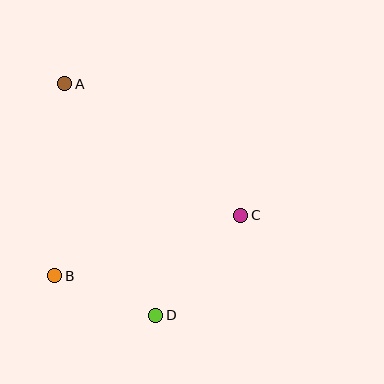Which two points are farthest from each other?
Points A and D are farthest from each other.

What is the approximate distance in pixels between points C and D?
The distance between C and D is approximately 132 pixels.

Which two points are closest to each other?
Points B and D are closest to each other.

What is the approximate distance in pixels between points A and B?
The distance between A and B is approximately 192 pixels.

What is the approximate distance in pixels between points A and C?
The distance between A and C is approximately 220 pixels.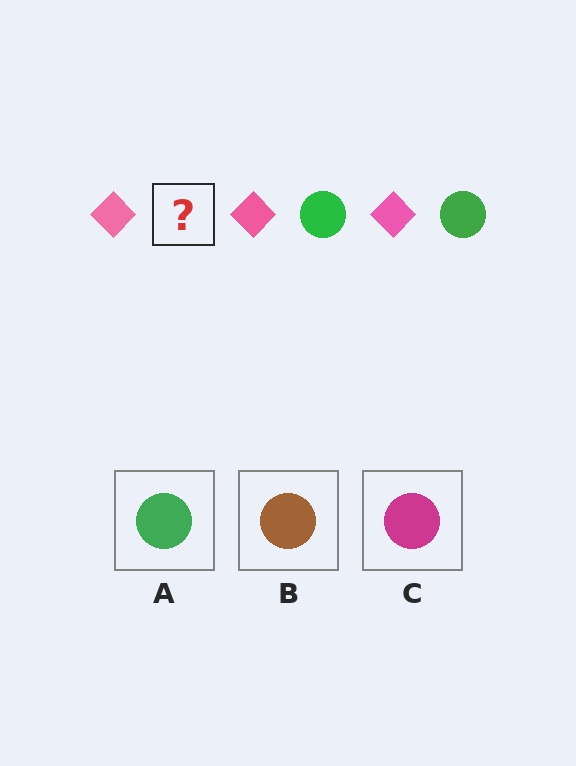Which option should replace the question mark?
Option A.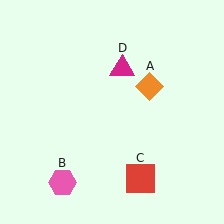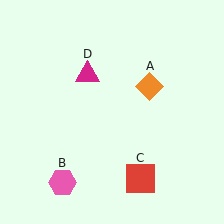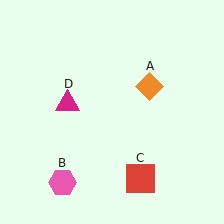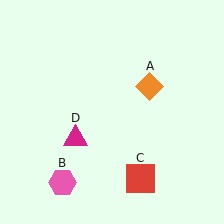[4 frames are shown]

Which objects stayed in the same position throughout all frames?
Orange diamond (object A) and pink hexagon (object B) and red square (object C) remained stationary.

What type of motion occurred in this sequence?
The magenta triangle (object D) rotated counterclockwise around the center of the scene.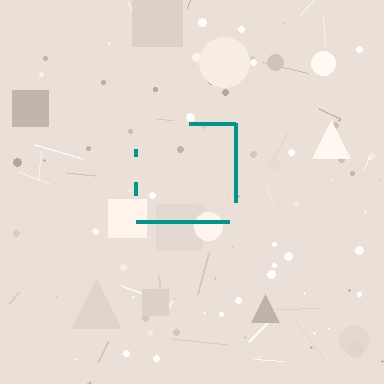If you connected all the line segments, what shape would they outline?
They would outline a square.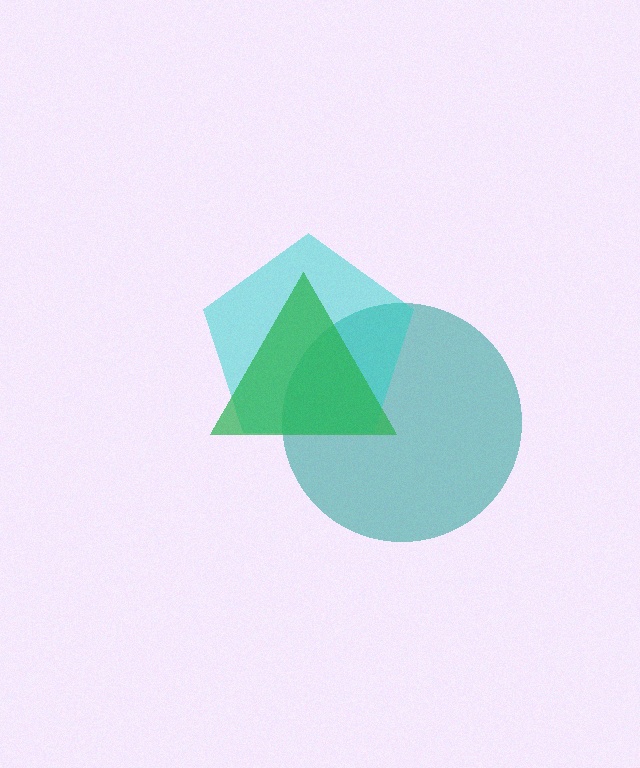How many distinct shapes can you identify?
There are 3 distinct shapes: a teal circle, a cyan pentagon, a green triangle.